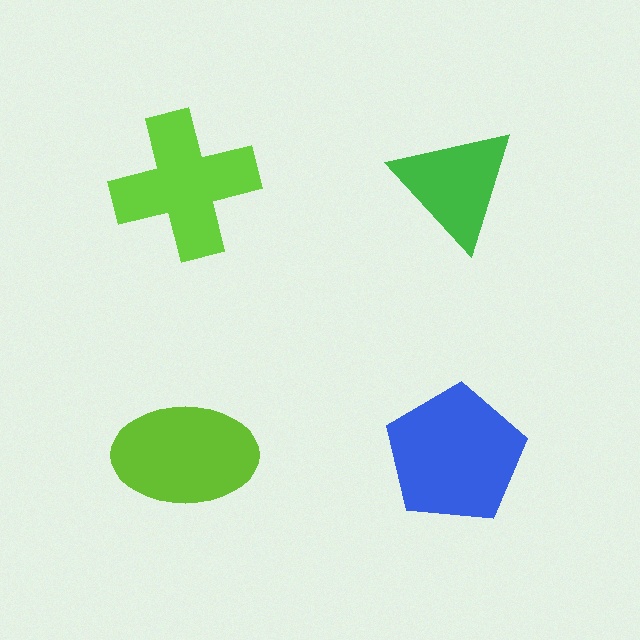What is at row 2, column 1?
A lime ellipse.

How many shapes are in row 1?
2 shapes.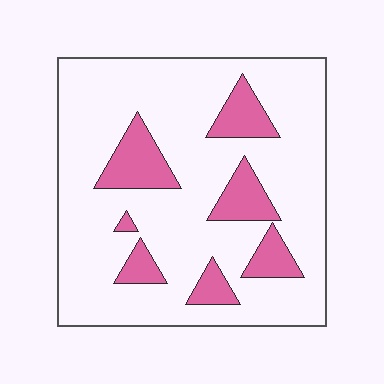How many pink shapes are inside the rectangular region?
7.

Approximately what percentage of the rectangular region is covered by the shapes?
Approximately 20%.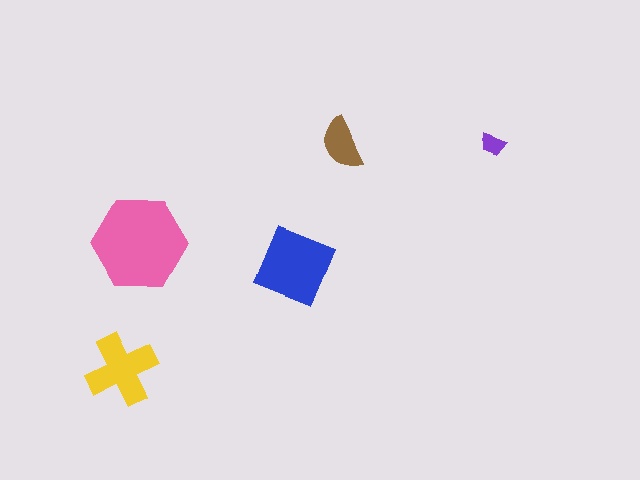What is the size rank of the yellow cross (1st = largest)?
3rd.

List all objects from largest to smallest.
The pink hexagon, the blue diamond, the yellow cross, the brown semicircle, the purple trapezoid.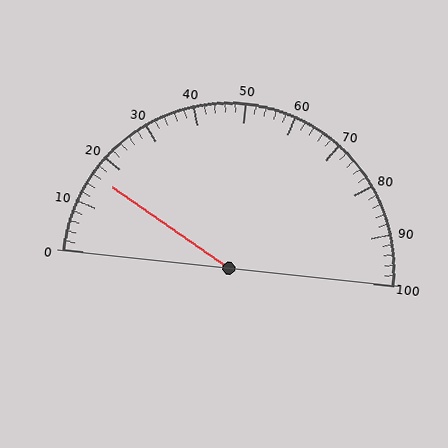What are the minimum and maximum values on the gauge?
The gauge ranges from 0 to 100.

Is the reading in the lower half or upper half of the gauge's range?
The reading is in the lower half of the range (0 to 100).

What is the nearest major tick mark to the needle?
The nearest major tick mark is 20.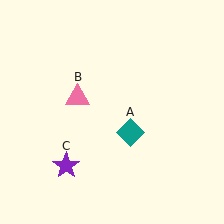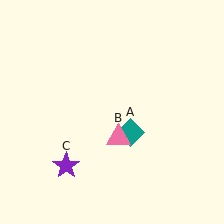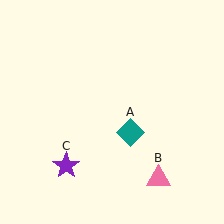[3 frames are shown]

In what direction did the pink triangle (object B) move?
The pink triangle (object B) moved down and to the right.